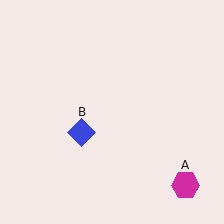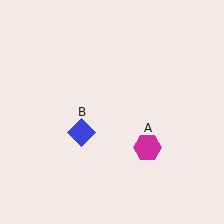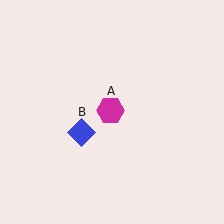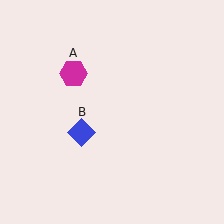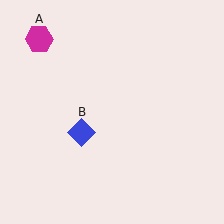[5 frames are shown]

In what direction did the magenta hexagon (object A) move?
The magenta hexagon (object A) moved up and to the left.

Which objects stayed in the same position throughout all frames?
Blue diamond (object B) remained stationary.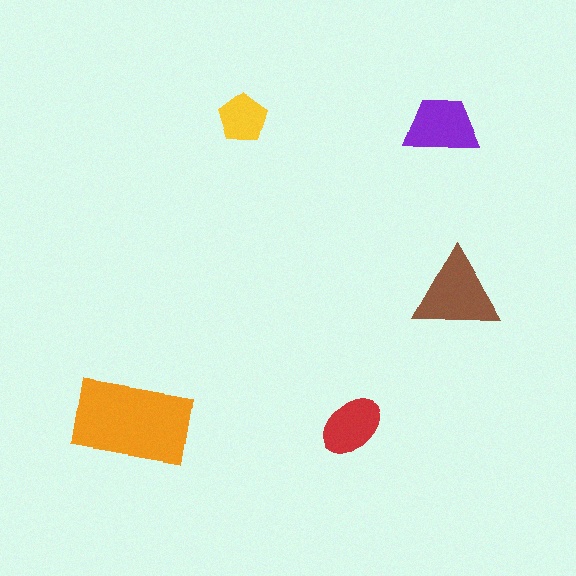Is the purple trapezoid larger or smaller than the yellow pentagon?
Larger.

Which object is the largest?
The orange rectangle.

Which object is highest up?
The purple trapezoid is topmost.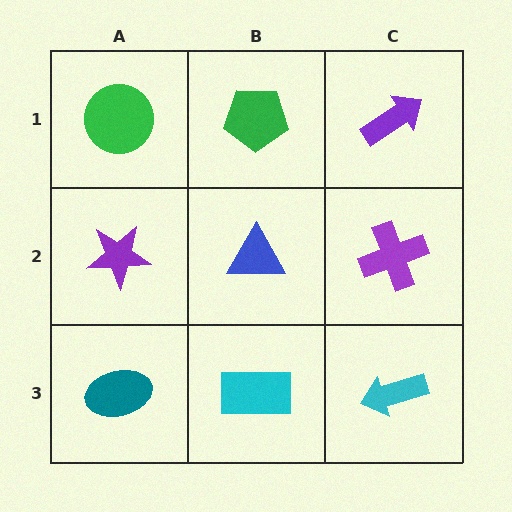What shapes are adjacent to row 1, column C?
A purple cross (row 2, column C), a green pentagon (row 1, column B).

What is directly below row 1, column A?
A purple star.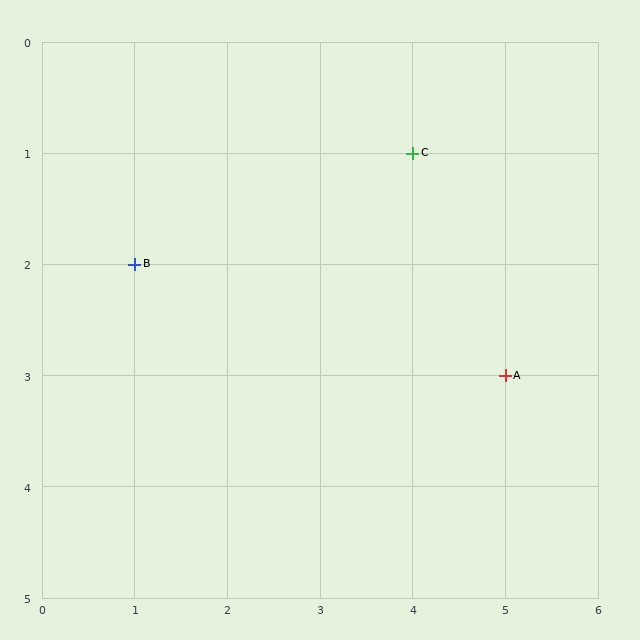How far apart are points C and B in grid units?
Points C and B are 3 columns and 1 row apart (about 3.2 grid units diagonally).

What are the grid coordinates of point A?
Point A is at grid coordinates (5, 3).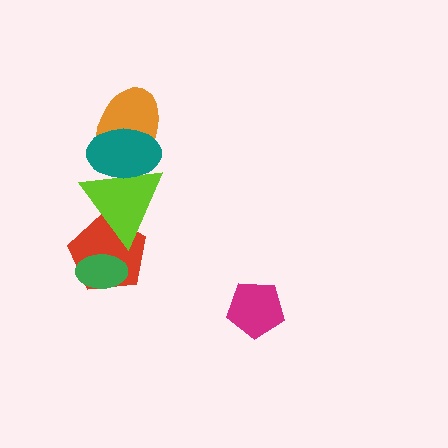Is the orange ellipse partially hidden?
Yes, it is partially covered by another shape.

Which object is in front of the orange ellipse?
The teal ellipse is in front of the orange ellipse.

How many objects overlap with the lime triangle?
3 objects overlap with the lime triangle.